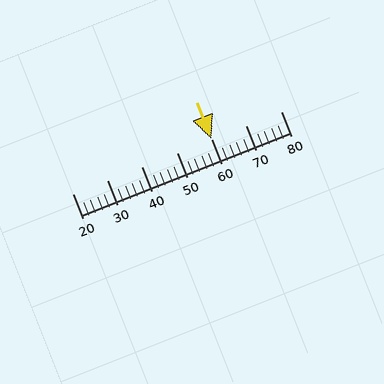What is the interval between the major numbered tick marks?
The major tick marks are spaced 10 units apart.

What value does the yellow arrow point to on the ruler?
The yellow arrow points to approximately 60.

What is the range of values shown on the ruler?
The ruler shows values from 20 to 80.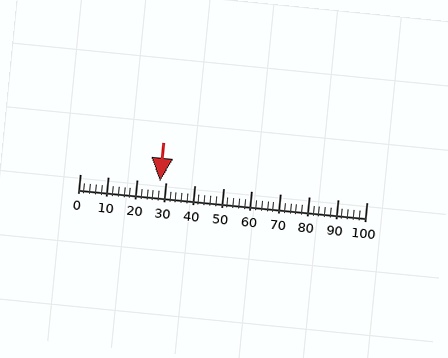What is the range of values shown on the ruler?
The ruler shows values from 0 to 100.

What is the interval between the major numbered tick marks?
The major tick marks are spaced 10 units apart.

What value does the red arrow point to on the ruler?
The red arrow points to approximately 28.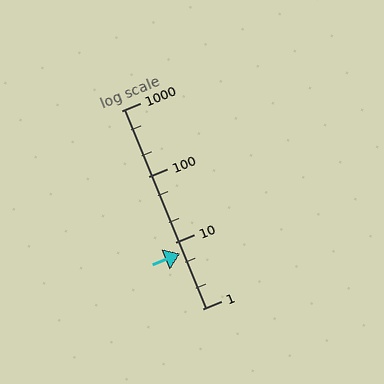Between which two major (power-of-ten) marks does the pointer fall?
The pointer is between 1 and 10.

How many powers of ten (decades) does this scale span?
The scale spans 3 decades, from 1 to 1000.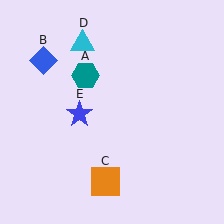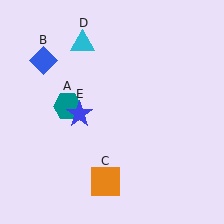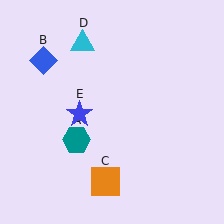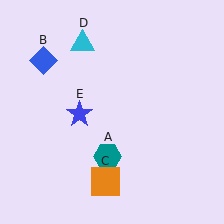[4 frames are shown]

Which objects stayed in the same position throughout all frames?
Blue diamond (object B) and orange square (object C) and cyan triangle (object D) and blue star (object E) remained stationary.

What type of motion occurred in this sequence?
The teal hexagon (object A) rotated counterclockwise around the center of the scene.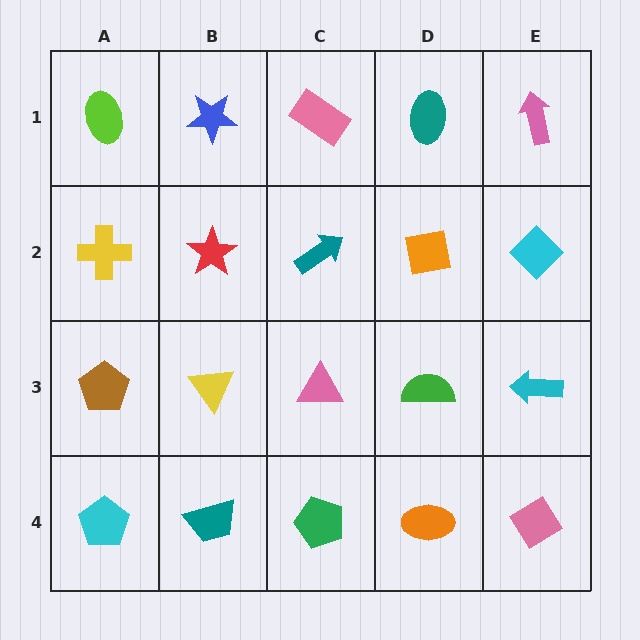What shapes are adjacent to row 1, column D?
An orange square (row 2, column D), a pink rectangle (row 1, column C), a pink arrow (row 1, column E).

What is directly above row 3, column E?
A cyan diamond.